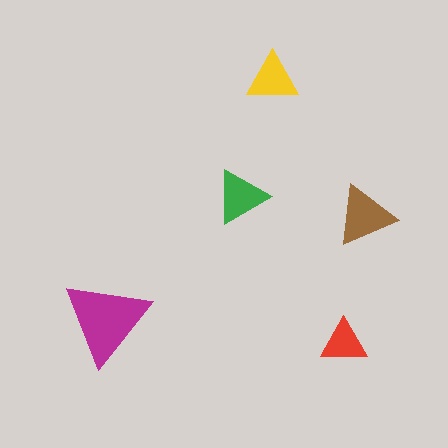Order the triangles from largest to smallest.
the magenta one, the brown one, the green one, the yellow one, the red one.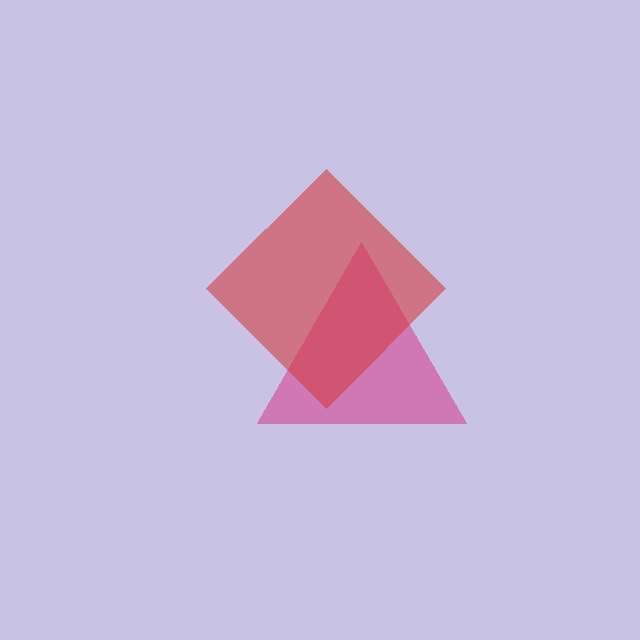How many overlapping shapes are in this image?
There are 2 overlapping shapes in the image.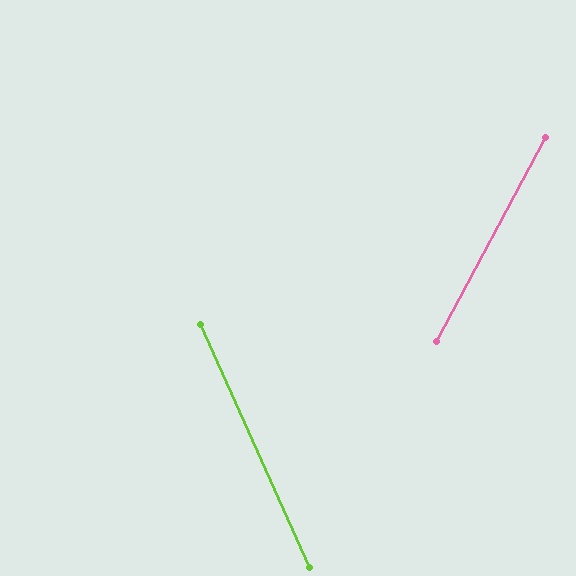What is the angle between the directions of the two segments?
Approximately 52 degrees.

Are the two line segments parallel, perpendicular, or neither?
Neither parallel nor perpendicular — they differ by about 52°.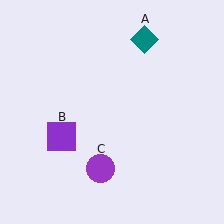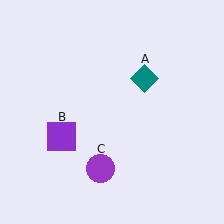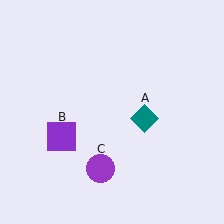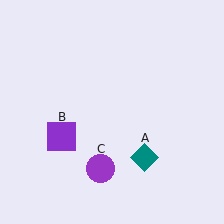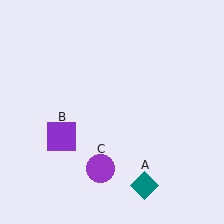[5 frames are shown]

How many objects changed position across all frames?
1 object changed position: teal diamond (object A).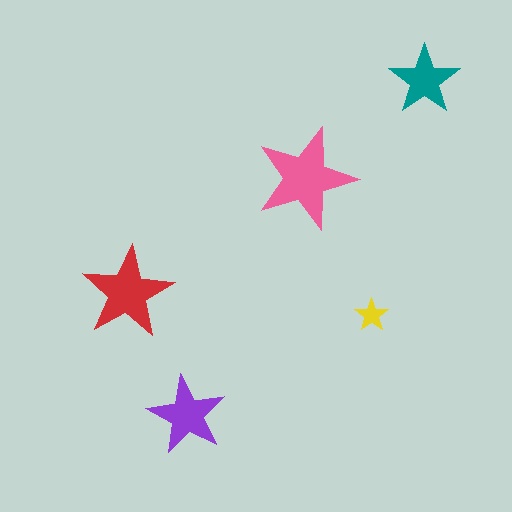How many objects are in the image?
There are 5 objects in the image.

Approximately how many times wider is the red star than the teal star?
About 1.5 times wider.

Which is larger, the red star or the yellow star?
The red one.